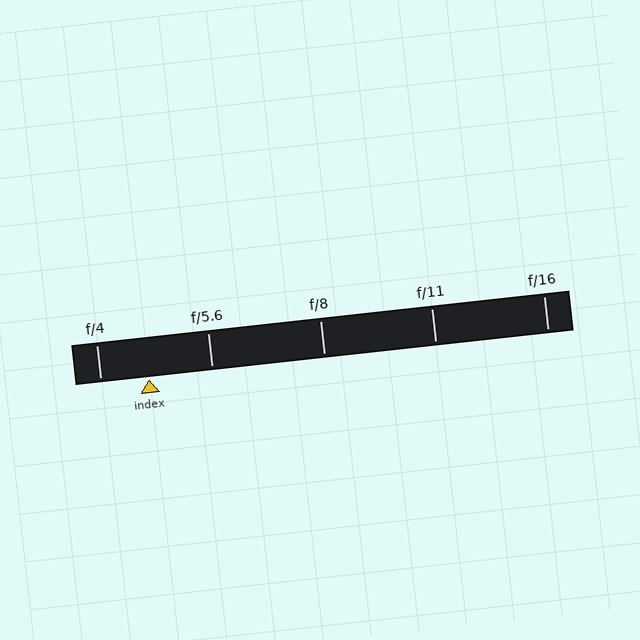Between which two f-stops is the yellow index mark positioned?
The index mark is between f/4 and f/5.6.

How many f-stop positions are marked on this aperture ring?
There are 5 f-stop positions marked.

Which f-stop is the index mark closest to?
The index mark is closest to f/4.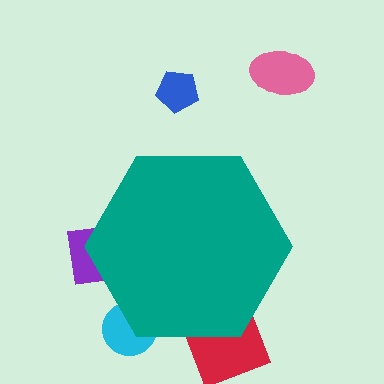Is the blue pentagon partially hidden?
No, the blue pentagon is fully visible.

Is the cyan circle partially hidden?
Yes, the cyan circle is partially hidden behind the teal hexagon.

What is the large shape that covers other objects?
A teal hexagon.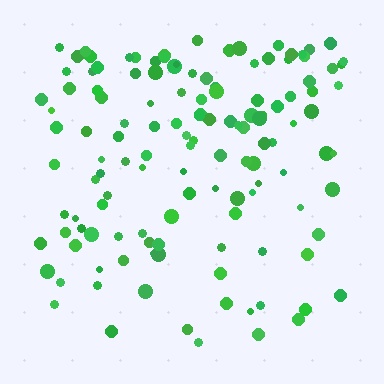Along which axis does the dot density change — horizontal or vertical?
Vertical.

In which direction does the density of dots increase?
From bottom to top, with the top side densest.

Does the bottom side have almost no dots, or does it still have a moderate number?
Still a moderate number, just noticeably fewer than the top.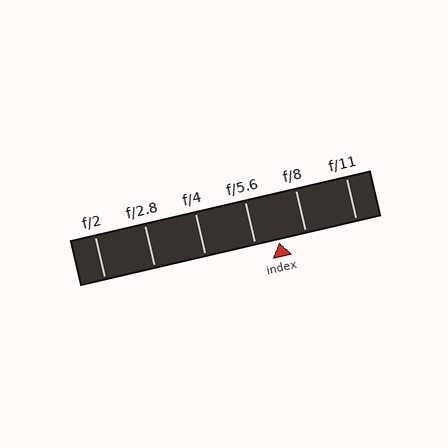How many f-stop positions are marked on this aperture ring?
There are 6 f-stop positions marked.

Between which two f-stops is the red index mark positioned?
The index mark is between f/5.6 and f/8.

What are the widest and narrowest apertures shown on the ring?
The widest aperture shown is f/2 and the narrowest is f/11.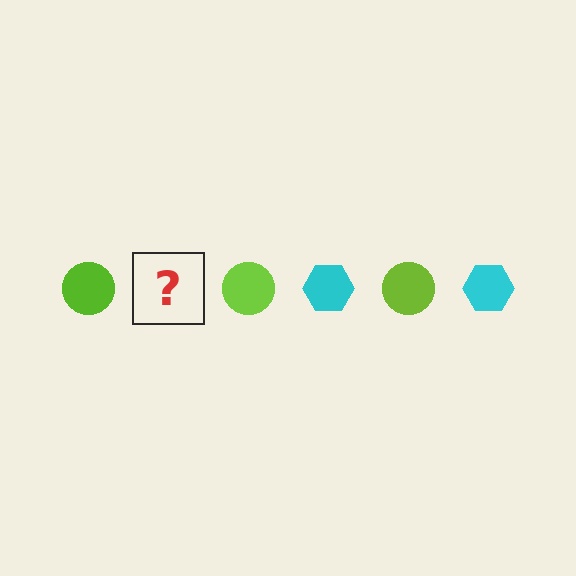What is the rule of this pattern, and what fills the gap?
The rule is that the pattern alternates between lime circle and cyan hexagon. The gap should be filled with a cyan hexagon.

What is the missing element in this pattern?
The missing element is a cyan hexagon.